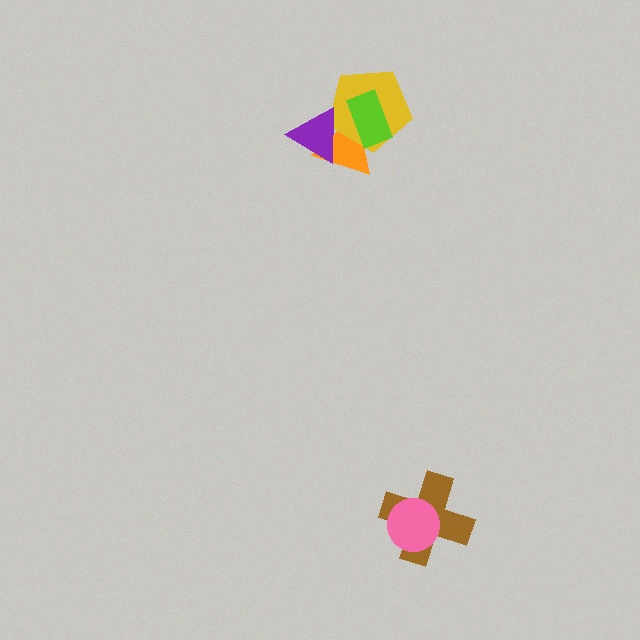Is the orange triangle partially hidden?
Yes, it is partially covered by another shape.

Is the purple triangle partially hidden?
No, no other shape covers it.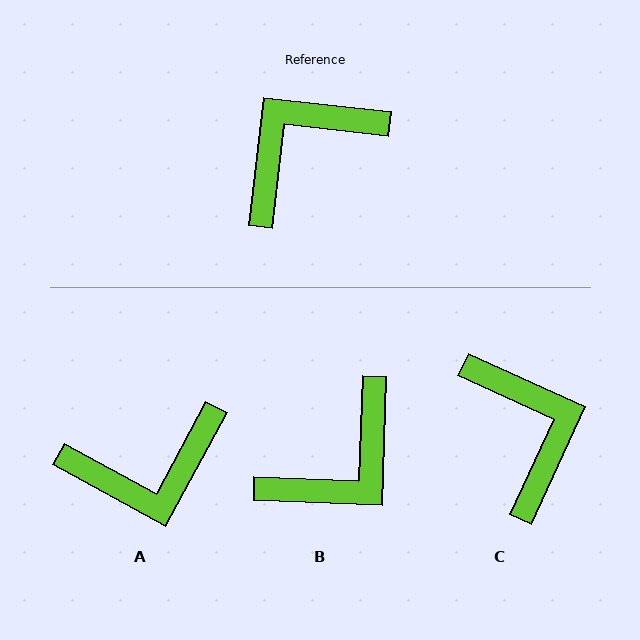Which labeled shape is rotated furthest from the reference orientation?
B, about 176 degrees away.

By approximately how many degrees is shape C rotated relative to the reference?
Approximately 108 degrees clockwise.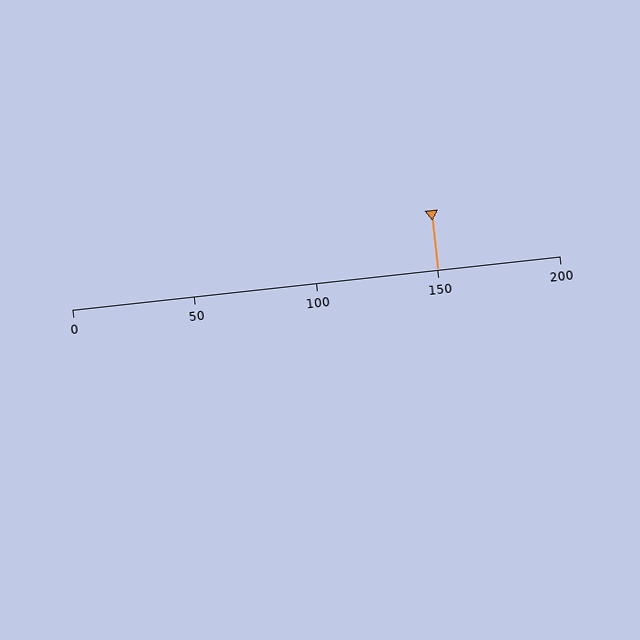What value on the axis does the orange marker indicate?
The marker indicates approximately 150.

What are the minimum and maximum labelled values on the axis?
The axis runs from 0 to 200.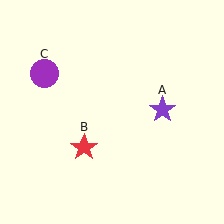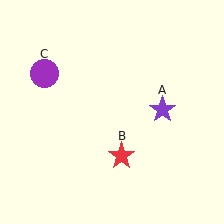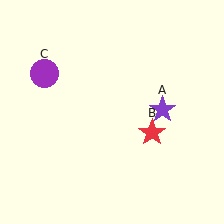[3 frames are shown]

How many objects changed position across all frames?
1 object changed position: red star (object B).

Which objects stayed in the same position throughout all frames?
Purple star (object A) and purple circle (object C) remained stationary.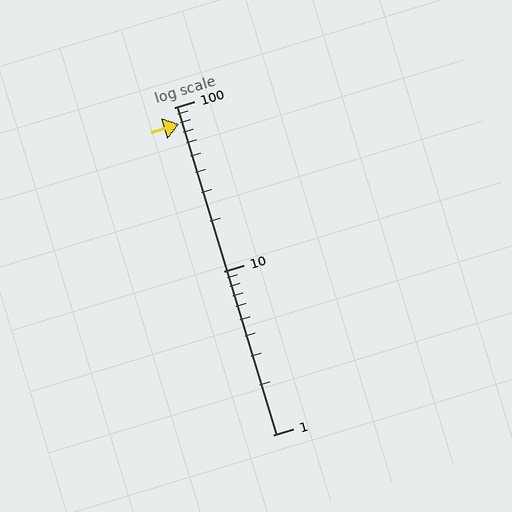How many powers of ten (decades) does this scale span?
The scale spans 2 decades, from 1 to 100.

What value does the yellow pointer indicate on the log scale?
The pointer indicates approximately 79.